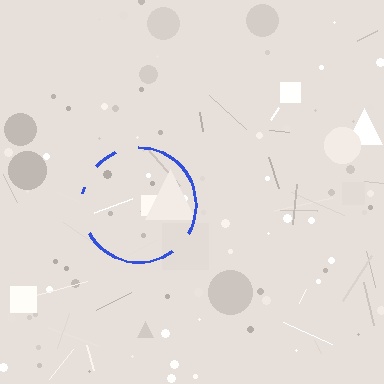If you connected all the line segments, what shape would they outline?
They would outline a circle.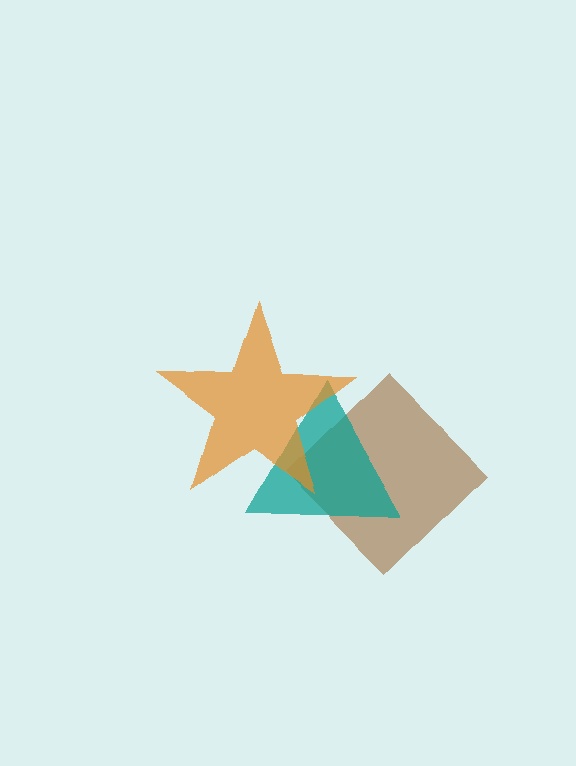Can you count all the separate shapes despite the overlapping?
Yes, there are 3 separate shapes.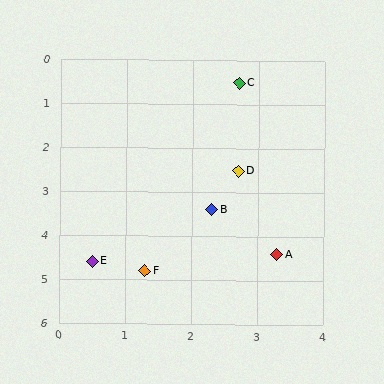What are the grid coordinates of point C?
Point C is at approximately (2.7, 0.5).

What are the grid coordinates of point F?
Point F is at approximately (1.3, 4.8).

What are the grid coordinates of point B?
Point B is at approximately (2.3, 3.4).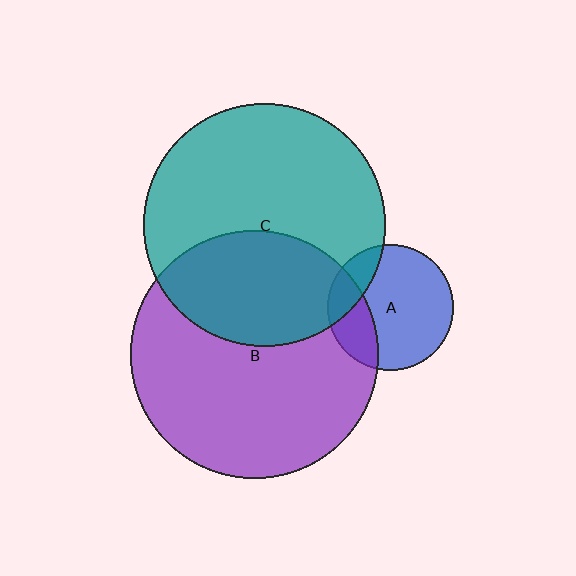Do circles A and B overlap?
Yes.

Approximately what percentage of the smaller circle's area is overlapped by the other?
Approximately 25%.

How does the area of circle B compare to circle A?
Approximately 3.8 times.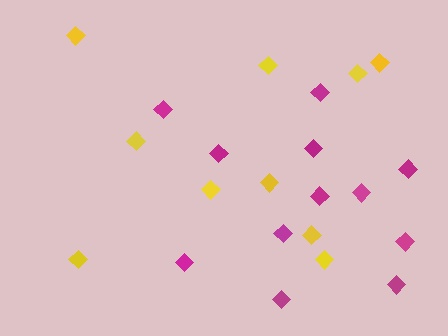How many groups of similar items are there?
There are 2 groups: one group of yellow diamonds (10) and one group of magenta diamonds (12).